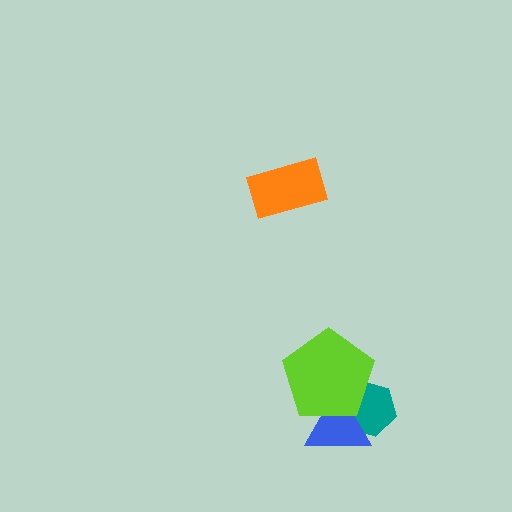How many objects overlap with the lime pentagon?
2 objects overlap with the lime pentagon.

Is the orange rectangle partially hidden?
No, no other shape covers it.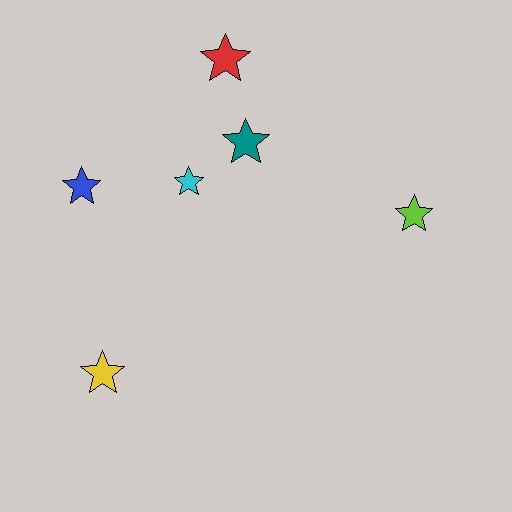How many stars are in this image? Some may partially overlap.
There are 6 stars.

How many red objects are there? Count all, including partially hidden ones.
There is 1 red object.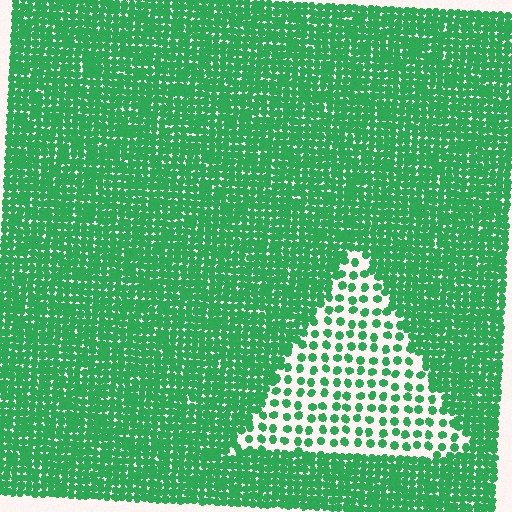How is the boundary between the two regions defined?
The boundary is defined by a change in element density (approximately 2.8x ratio). All elements are the same color, size, and shape.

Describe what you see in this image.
The image contains small green elements arranged at two different densities. A triangle-shaped region is visible where the elements are less densely packed than the surrounding area.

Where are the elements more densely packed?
The elements are more densely packed outside the triangle boundary.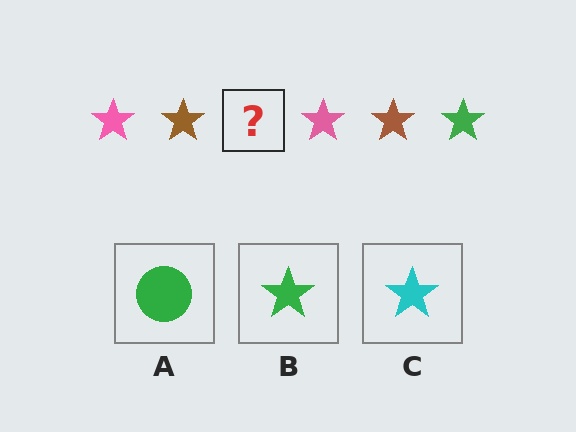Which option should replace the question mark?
Option B.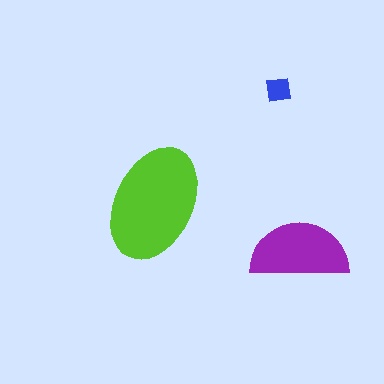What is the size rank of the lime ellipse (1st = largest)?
1st.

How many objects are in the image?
There are 3 objects in the image.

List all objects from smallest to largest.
The blue square, the purple semicircle, the lime ellipse.